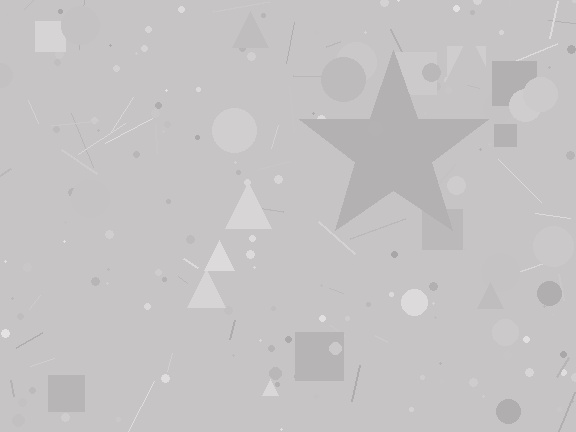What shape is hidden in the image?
A star is hidden in the image.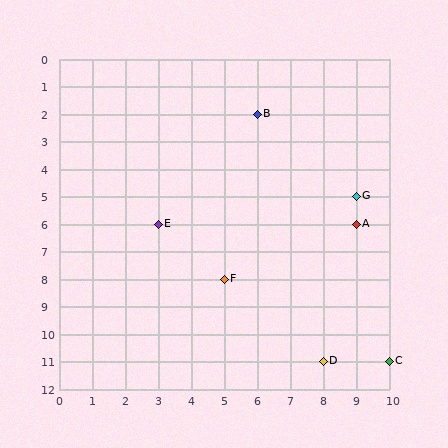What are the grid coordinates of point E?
Point E is at grid coordinates (3, 6).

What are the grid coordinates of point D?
Point D is at grid coordinates (8, 11).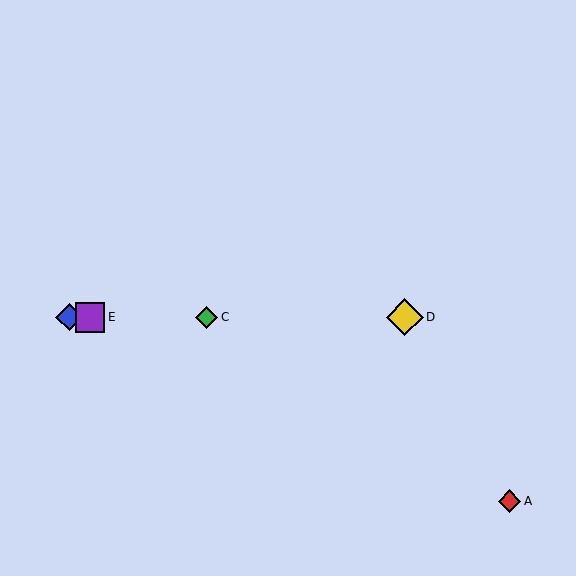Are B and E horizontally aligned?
Yes, both are at y≈317.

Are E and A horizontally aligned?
No, E is at y≈317 and A is at y≈501.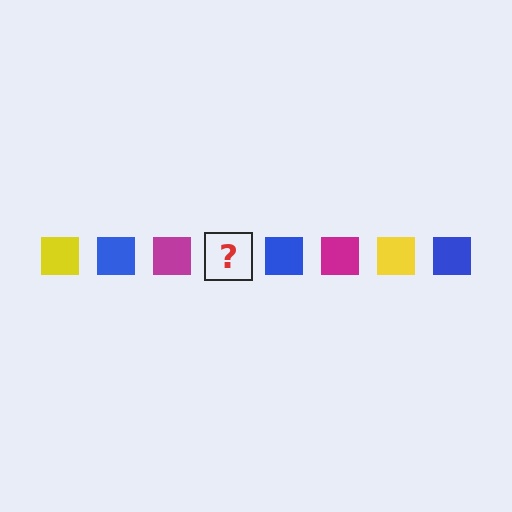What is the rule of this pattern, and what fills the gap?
The rule is that the pattern cycles through yellow, blue, magenta squares. The gap should be filled with a yellow square.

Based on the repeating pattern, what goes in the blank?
The blank should be a yellow square.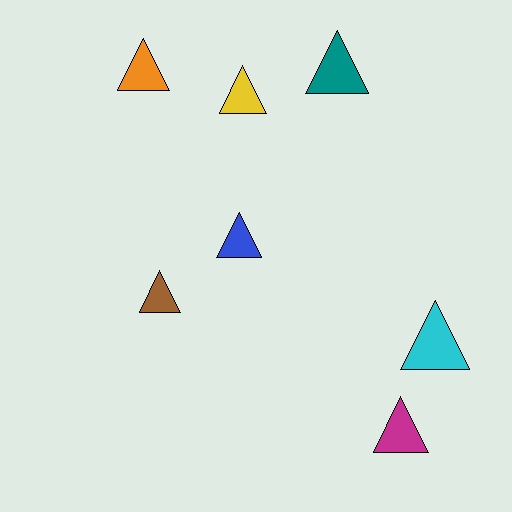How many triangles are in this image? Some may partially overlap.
There are 7 triangles.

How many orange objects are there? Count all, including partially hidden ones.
There is 1 orange object.